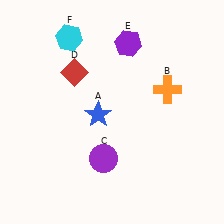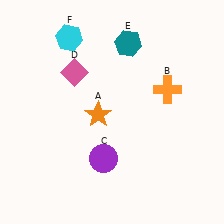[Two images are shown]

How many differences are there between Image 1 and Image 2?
There are 3 differences between the two images.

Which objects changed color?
A changed from blue to orange. D changed from red to pink. E changed from purple to teal.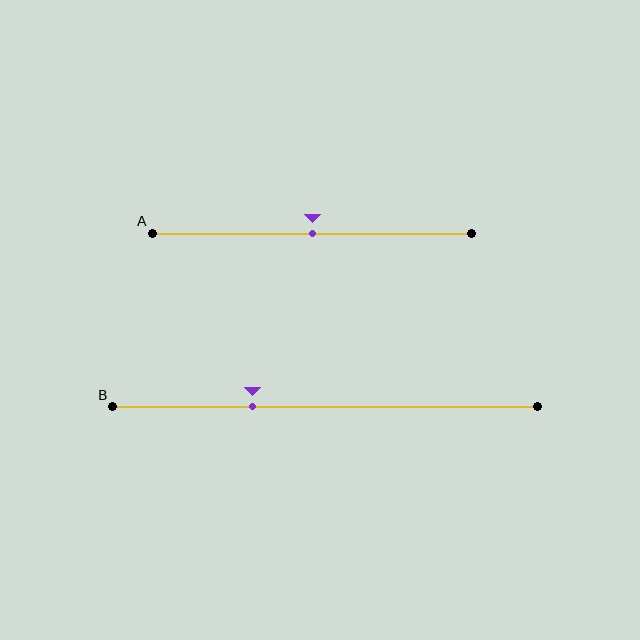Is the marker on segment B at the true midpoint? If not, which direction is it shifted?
No, the marker on segment B is shifted to the left by about 17% of the segment length.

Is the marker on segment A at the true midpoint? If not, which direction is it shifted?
Yes, the marker on segment A is at the true midpoint.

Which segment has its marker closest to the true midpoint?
Segment A has its marker closest to the true midpoint.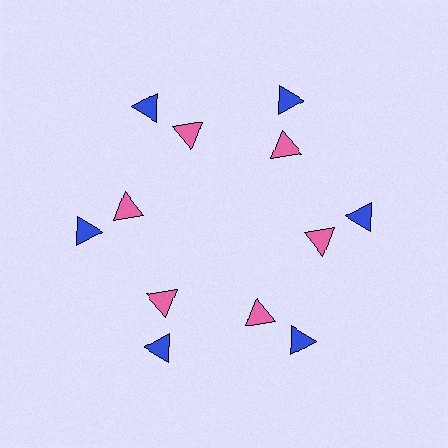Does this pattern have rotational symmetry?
Yes, this pattern has 6-fold rotational symmetry. It looks the same after rotating 60 degrees around the center.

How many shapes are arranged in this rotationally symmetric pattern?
There are 12 shapes, arranged in 6 groups of 2.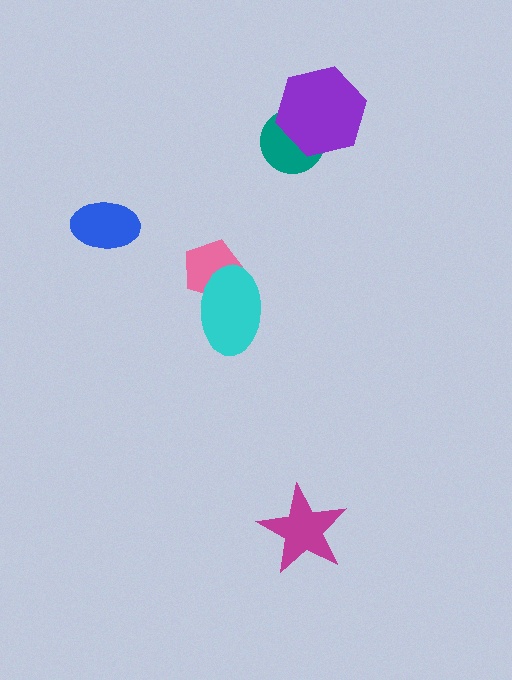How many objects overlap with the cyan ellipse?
1 object overlaps with the cyan ellipse.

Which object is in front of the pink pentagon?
The cyan ellipse is in front of the pink pentagon.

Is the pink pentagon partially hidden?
Yes, it is partially covered by another shape.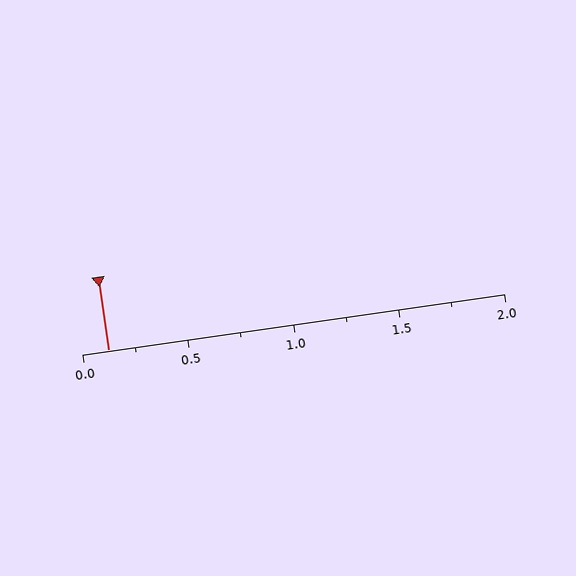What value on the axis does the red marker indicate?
The marker indicates approximately 0.12.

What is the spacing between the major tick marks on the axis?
The major ticks are spaced 0.5 apart.